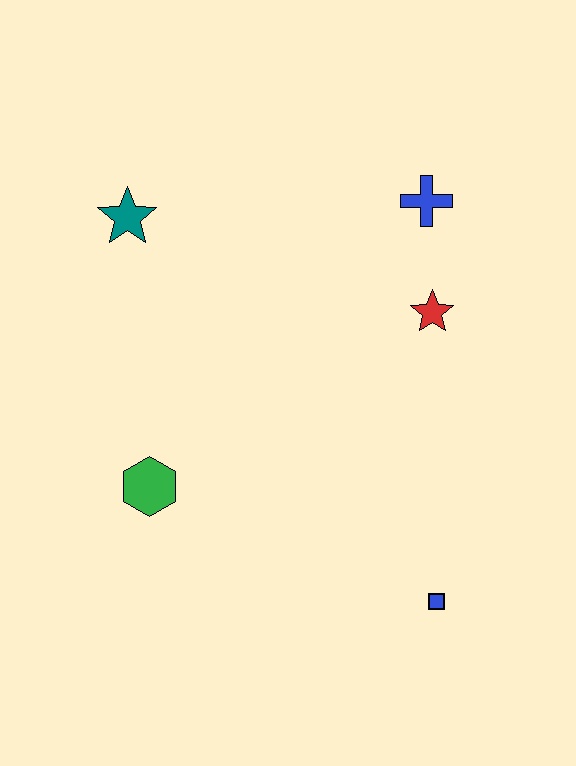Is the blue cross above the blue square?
Yes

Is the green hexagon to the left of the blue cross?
Yes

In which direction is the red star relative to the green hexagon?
The red star is to the right of the green hexagon.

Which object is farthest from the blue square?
The teal star is farthest from the blue square.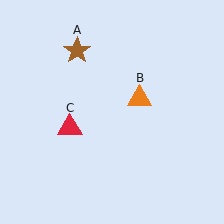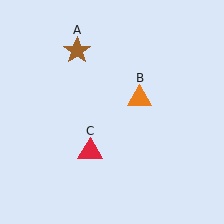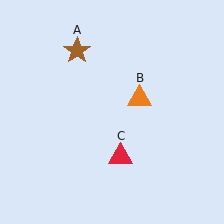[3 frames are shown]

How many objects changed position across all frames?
1 object changed position: red triangle (object C).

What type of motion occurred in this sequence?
The red triangle (object C) rotated counterclockwise around the center of the scene.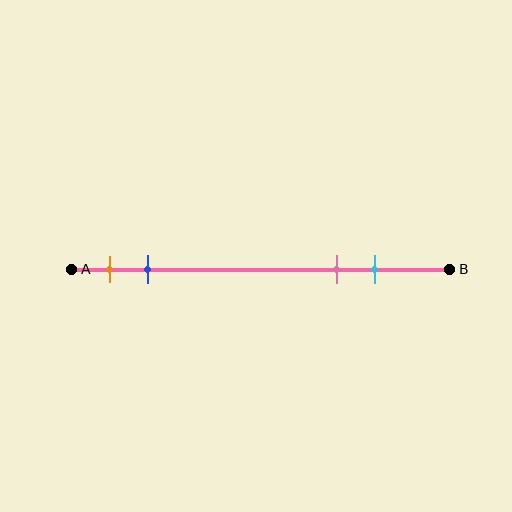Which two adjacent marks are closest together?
The orange and blue marks are the closest adjacent pair.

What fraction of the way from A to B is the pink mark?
The pink mark is approximately 70% (0.7) of the way from A to B.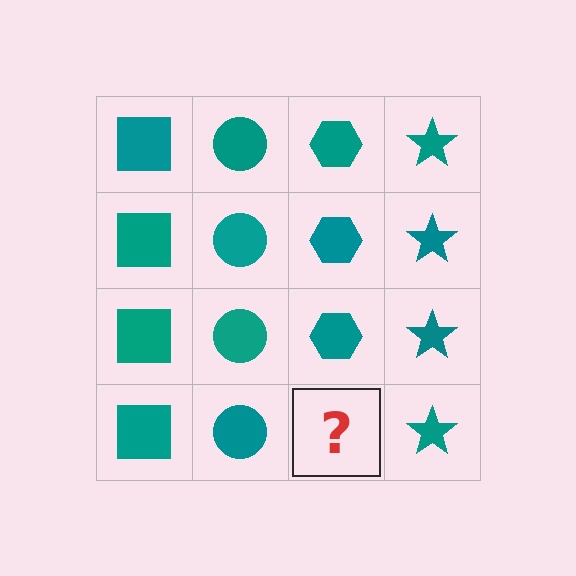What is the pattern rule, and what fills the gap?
The rule is that each column has a consistent shape. The gap should be filled with a teal hexagon.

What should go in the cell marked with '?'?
The missing cell should contain a teal hexagon.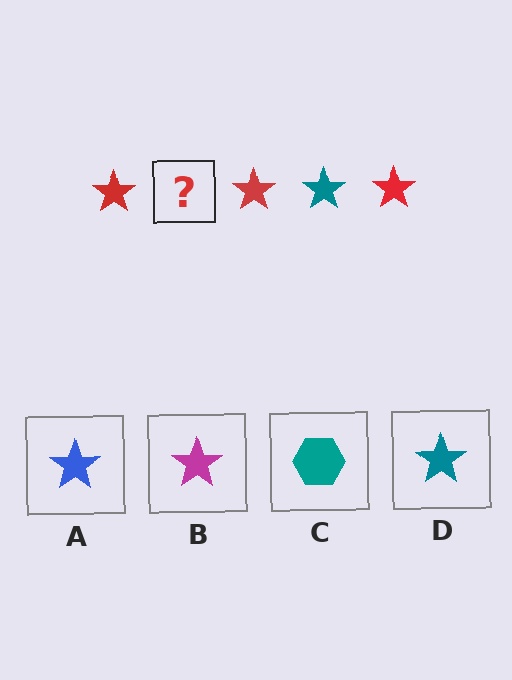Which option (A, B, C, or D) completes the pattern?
D.